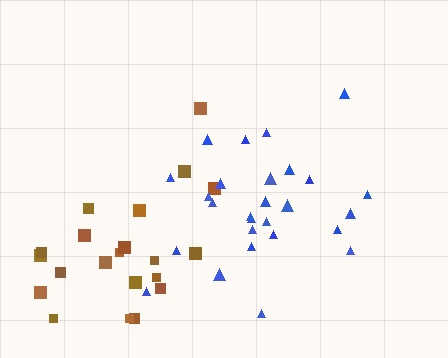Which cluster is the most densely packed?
Blue.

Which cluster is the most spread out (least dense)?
Brown.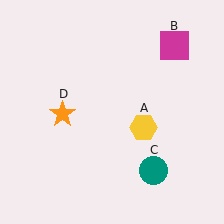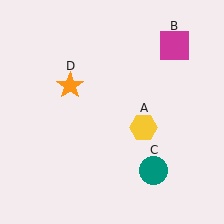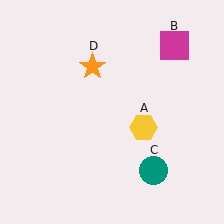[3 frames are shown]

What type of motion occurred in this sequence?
The orange star (object D) rotated clockwise around the center of the scene.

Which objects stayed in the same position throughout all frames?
Yellow hexagon (object A) and magenta square (object B) and teal circle (object C) remained stationary.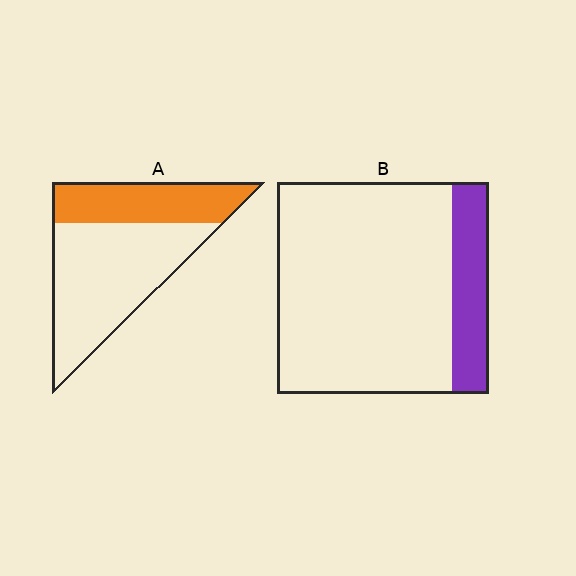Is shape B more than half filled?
No.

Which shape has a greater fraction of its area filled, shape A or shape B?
Shape A.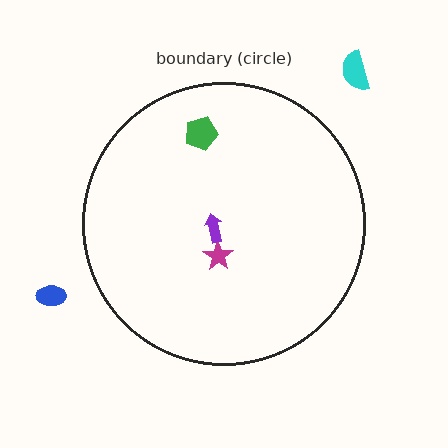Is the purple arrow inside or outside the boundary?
Inside.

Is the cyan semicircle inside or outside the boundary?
Outside.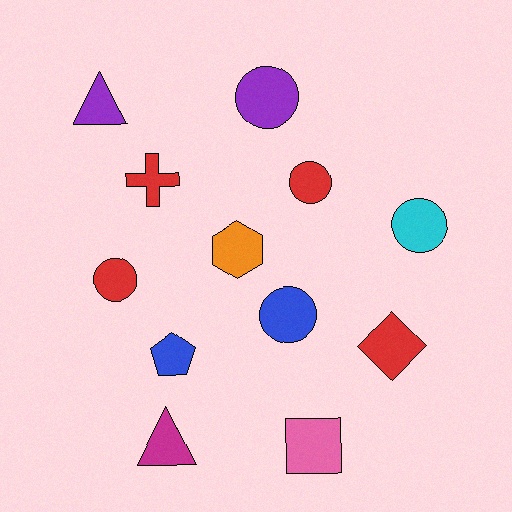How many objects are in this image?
There are 12 objects.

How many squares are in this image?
There is 1 square.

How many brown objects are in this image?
There are no brown objects.